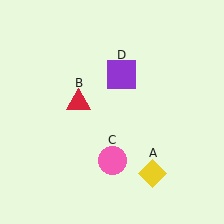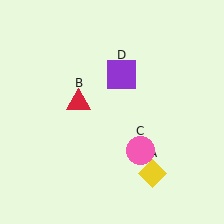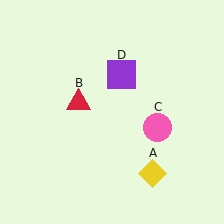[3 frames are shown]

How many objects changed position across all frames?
1 object changed position: pink circle (object C).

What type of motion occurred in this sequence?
The pink circle (object C) rotated counterclockwise around the center of the scene.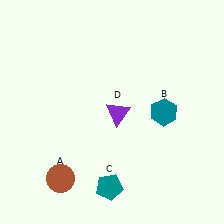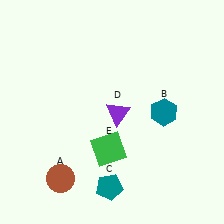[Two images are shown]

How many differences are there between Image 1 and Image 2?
There is 1 difference between the two images.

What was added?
A green square (E) was added in Image 2.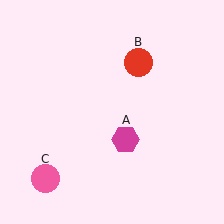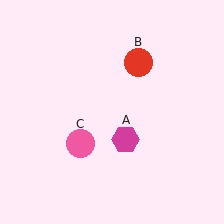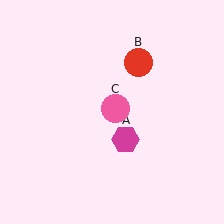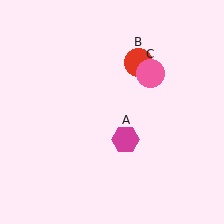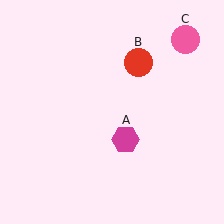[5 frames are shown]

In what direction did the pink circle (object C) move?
The pink circle (object C) moved up and to the right.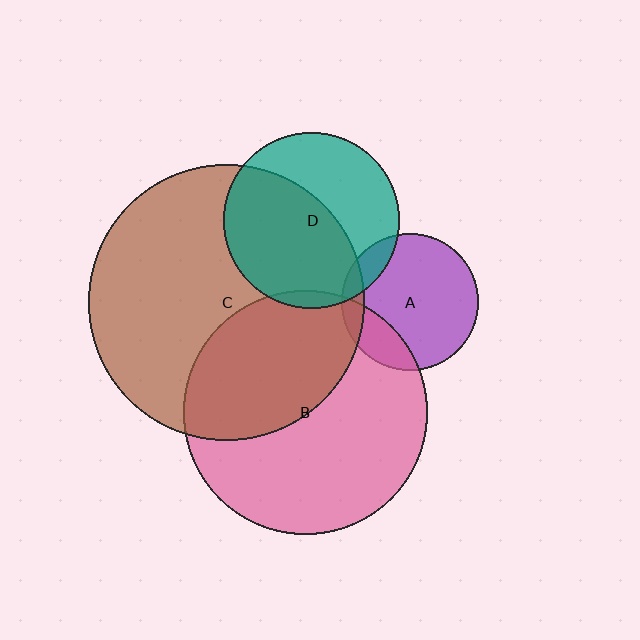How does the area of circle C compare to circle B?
Approximately 1.3 times.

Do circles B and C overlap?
Yes.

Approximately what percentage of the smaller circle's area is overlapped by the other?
Approximately 40%.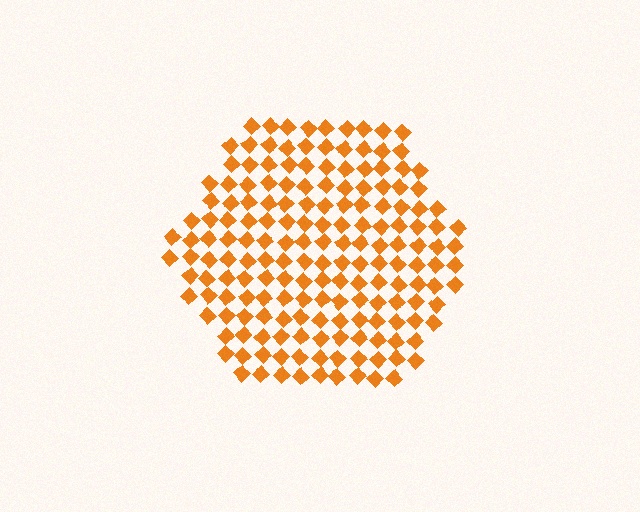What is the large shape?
The large shape is a hexagon.